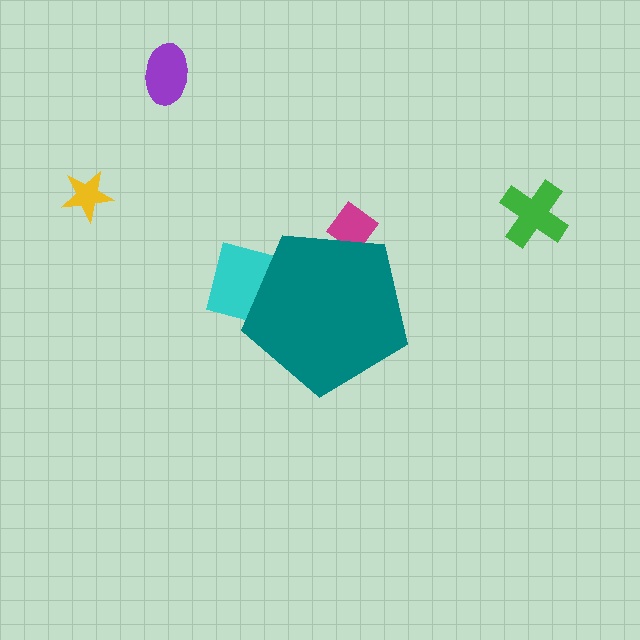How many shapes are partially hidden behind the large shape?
2 shapes are partially hidden.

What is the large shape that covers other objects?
A teal pentagon.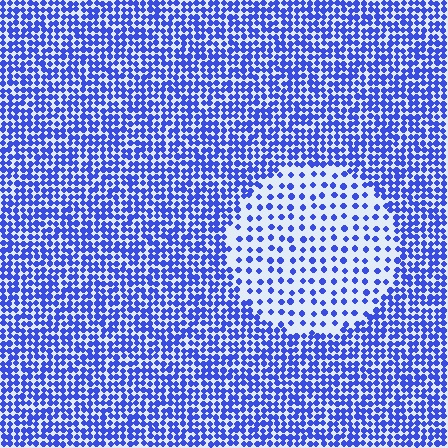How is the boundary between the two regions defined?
The boundary is defined by a change in element density (approximately 2.5x ratio). All elements are the same color, size, and shape.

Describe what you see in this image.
The image contains small blue elements arranged at two different densities. A circle-shaped region is visible where the elements are less densely packed than the surrounding area.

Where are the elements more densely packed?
The elements are more densely packed outside the circle boundary.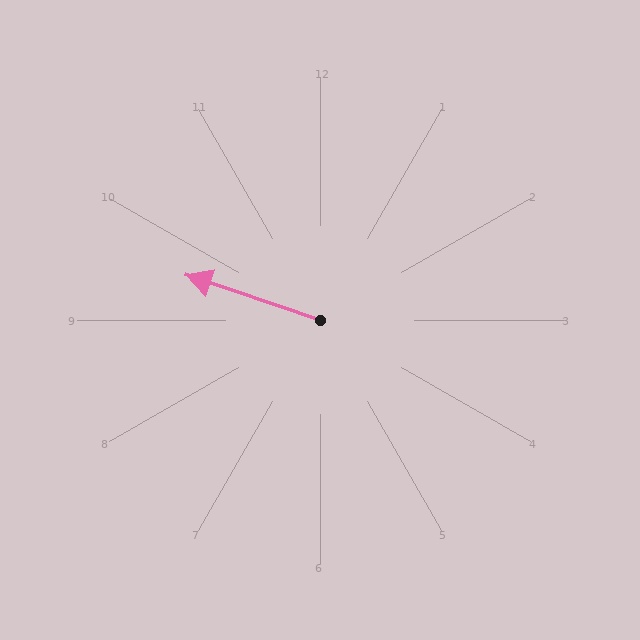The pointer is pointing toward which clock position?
Roughly 10 o'clock.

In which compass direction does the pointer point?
West.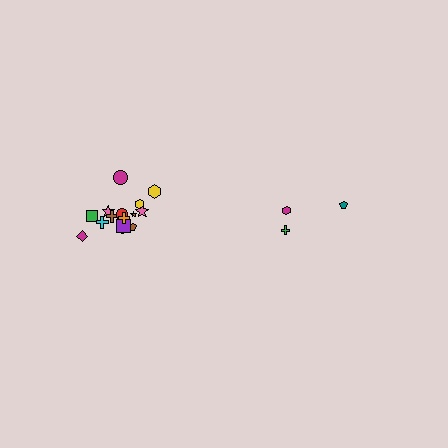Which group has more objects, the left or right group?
The left group.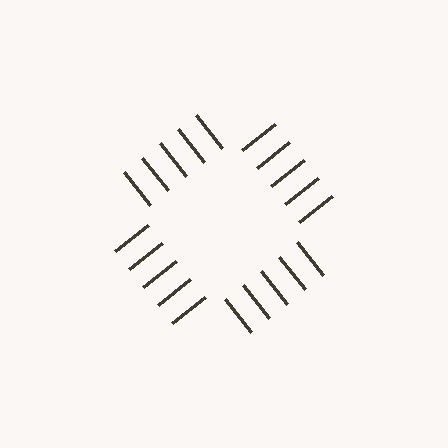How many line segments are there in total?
20 — 5 along each of the 4 edges.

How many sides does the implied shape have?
4 sides — the line-ends trace a square.